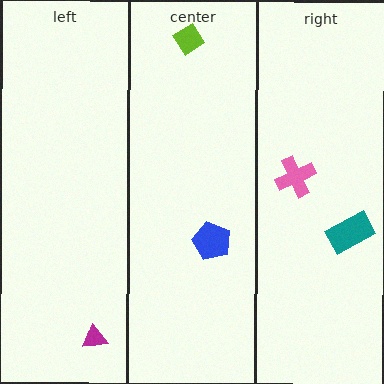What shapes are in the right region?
The pink cross, the teal rectangle.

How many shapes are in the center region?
2.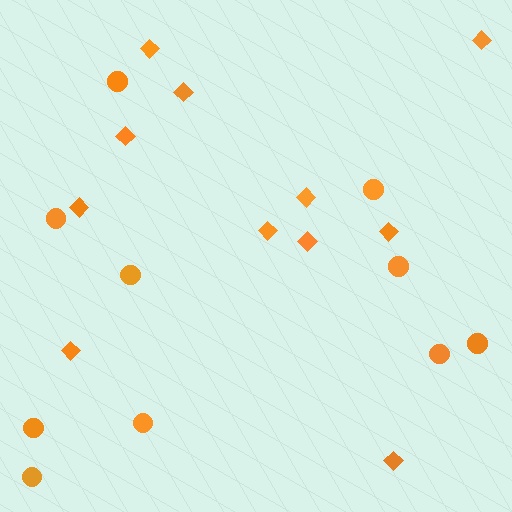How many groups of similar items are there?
There are 2 groups: one group of diamonds (11) and one group of circles (10).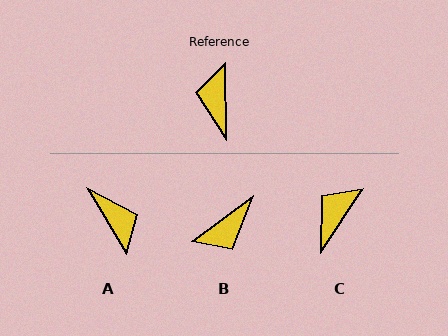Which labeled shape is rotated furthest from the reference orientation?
A, about 150 degrees away.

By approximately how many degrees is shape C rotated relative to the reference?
Approximately 34 degrees clockwise.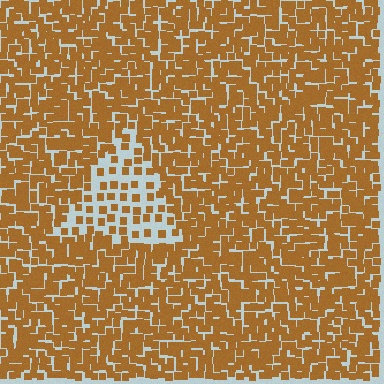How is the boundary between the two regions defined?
The boundary is defined by a change in element density (approximately 2.5x ratio). All elements are the same color, size, and shape.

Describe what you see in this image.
The image contains small brown elements arranged at two different densities. A triangle-shaped region is visible where the elements are less densely packed than the surrounding area.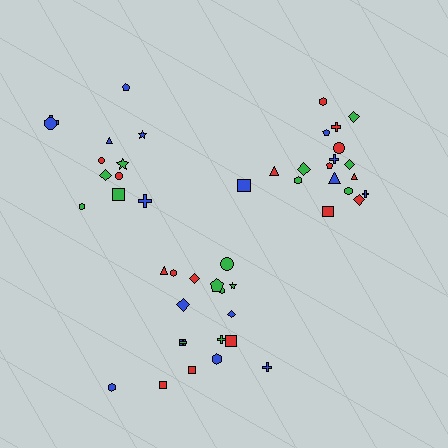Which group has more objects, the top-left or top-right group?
The top-right group.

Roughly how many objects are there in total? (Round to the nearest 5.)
Roughly 50 objects in total.